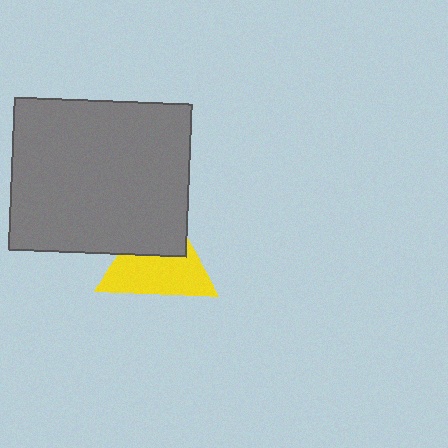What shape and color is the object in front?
The object in front is a gray rectangle.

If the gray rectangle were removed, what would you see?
You would see the complete yellow triangle.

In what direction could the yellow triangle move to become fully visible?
The yellow triangle could move down. That would shift it out from behind the gray rectangle entirely.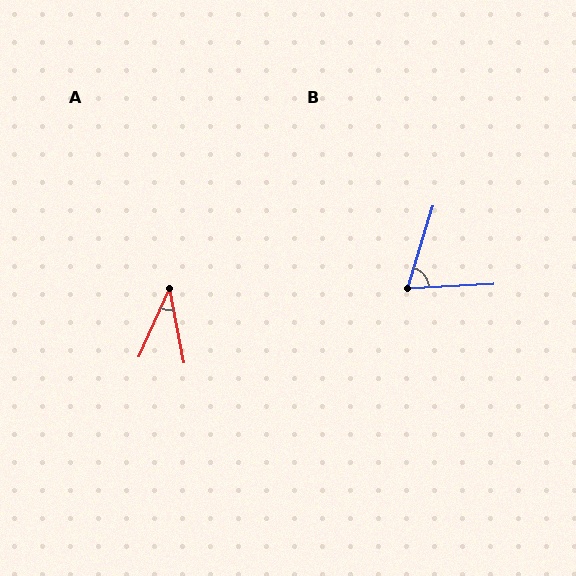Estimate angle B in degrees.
Approximately 70 degrees.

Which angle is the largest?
B, at approximately 70 degrees.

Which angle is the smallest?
A, at approximately 35 degrees.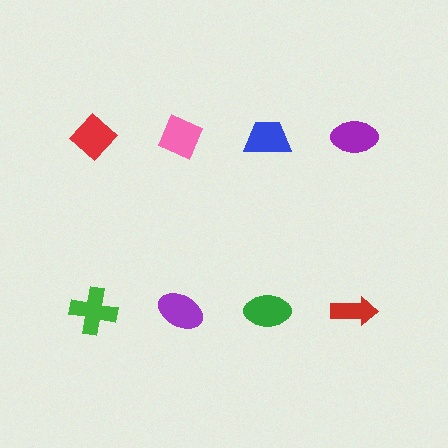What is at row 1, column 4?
A purple ellipse.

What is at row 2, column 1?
A green cross.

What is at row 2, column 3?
A green ellipse.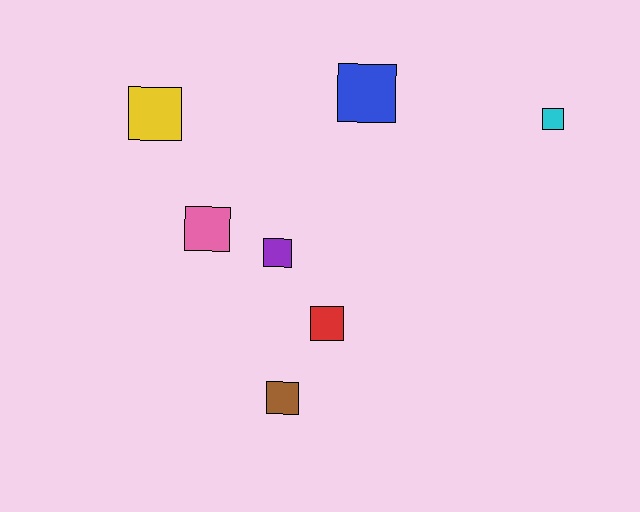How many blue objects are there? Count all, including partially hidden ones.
There is 1 blue object.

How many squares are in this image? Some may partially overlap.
There are 7 squares.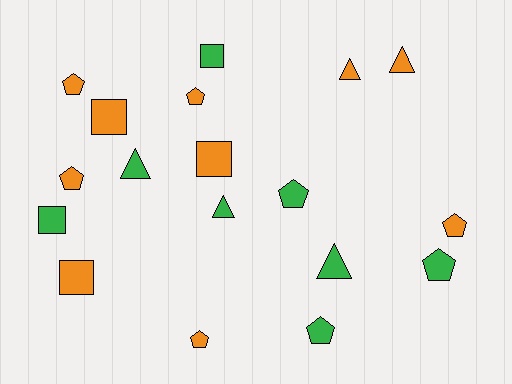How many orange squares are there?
There are 3 orange squares.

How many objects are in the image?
There are 18 objects.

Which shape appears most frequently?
Pentagon, with 8 objects.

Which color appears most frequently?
Orange, with 10 objects.